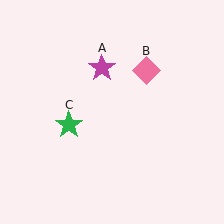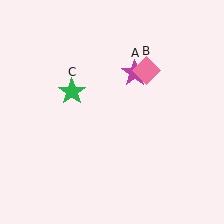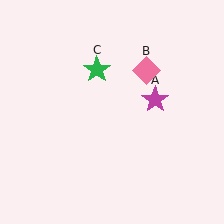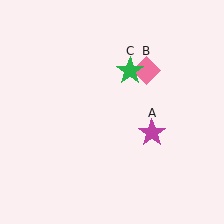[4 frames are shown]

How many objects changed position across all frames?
2 objects changed position: magenta star (object A), green star (object C).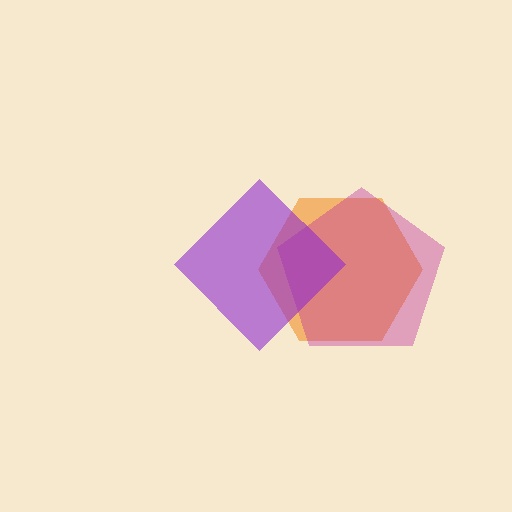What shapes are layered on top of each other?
The layered shapes are: an orange hexagon, a magenta pentagon, a purple diamond.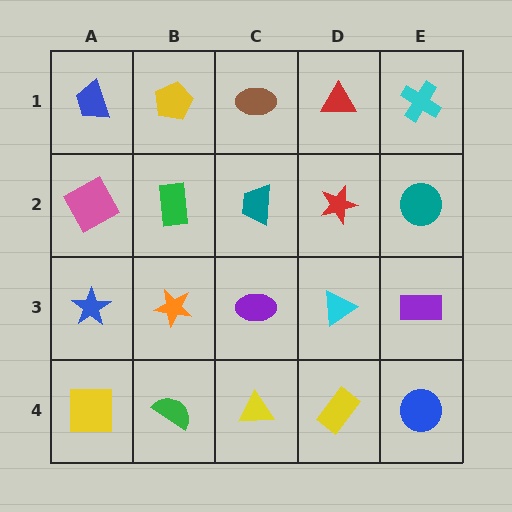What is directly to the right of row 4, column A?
A green semicircle.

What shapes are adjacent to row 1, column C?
A teal trapezoid (row 2, column C), a yellow pentagon (row 1, column B), a red triangle (row 1, column D).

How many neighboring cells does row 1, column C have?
3.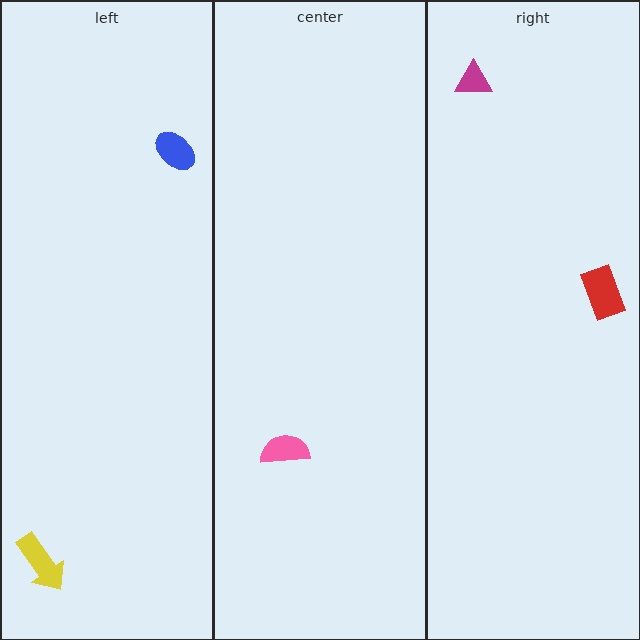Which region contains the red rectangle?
The right region.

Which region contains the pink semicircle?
The center region.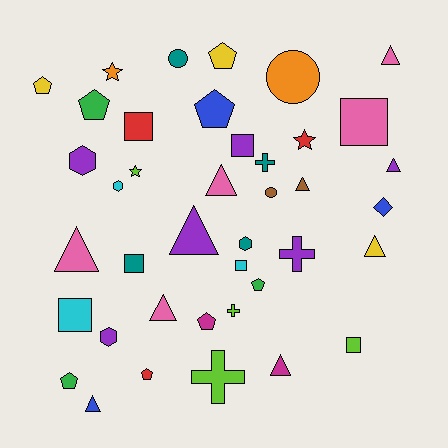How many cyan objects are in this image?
There are 3 cyan objects.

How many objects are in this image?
There are 40 objects.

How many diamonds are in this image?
There is 1 diamond.